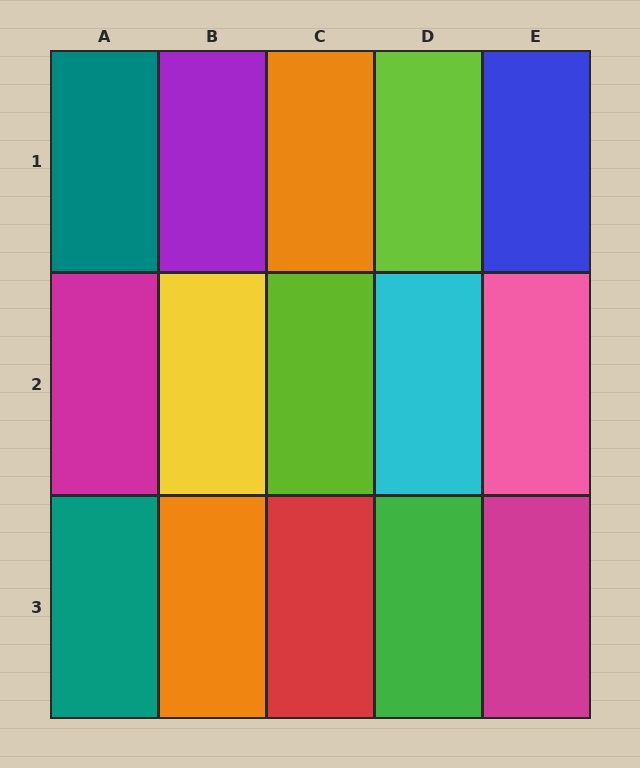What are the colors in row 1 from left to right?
Teal, purple, orange, lime, blue.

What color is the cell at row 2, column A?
Magenta.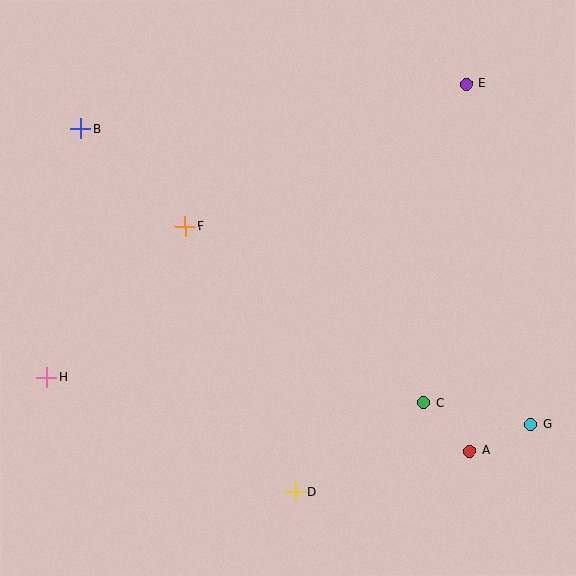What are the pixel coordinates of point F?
Point F is at (185, 226).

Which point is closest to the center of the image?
Point F at (185, 226) is closest to the center.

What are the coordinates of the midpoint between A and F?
The midpoint between A and F is at (328, 338).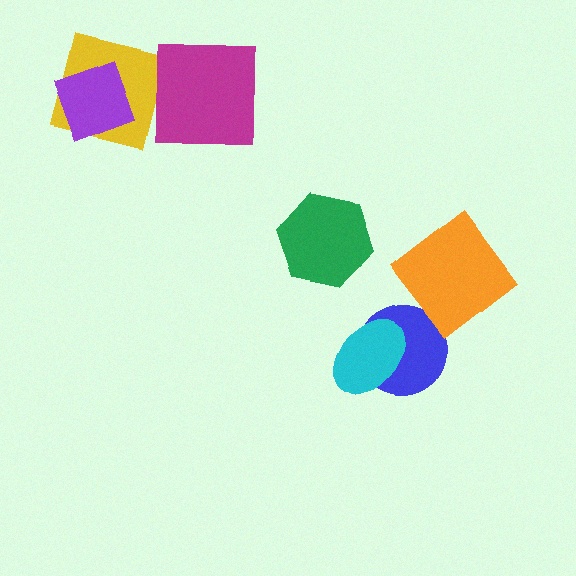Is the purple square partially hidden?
No, no other shape covers it.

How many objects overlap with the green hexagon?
0 objects overlap with the green hexagon.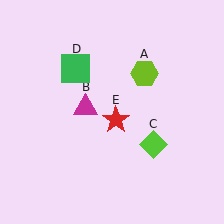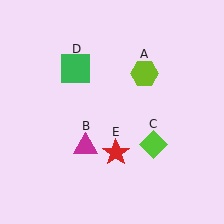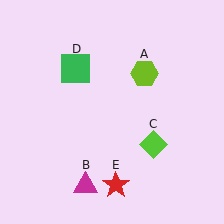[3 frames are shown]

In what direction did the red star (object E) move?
The red star (object E) moved down.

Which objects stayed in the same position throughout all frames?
Lime hexagon (object A) and lime diamond (object C) and green square (object D) remained stationary.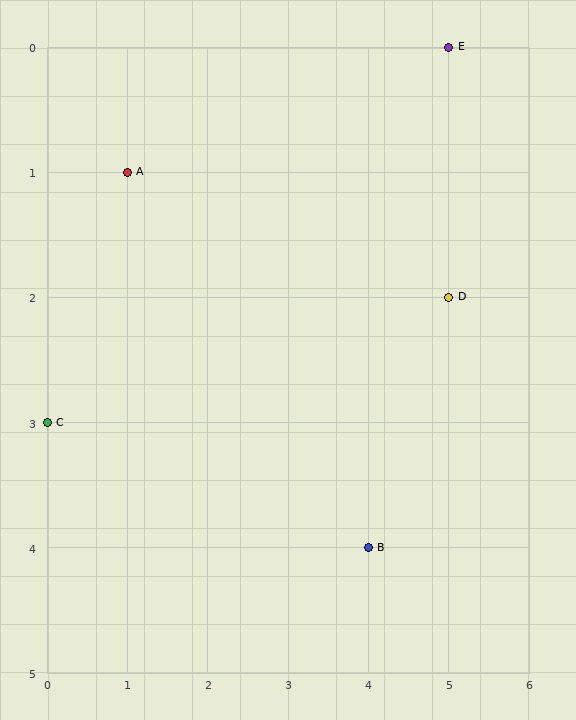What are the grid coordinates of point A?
Point A is at grid coordinates (1, 1).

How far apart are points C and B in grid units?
Points C and B are 4 columns and 1 row apart (about 4.1 grid units diagonally).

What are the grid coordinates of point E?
Point E is at grid coordinates (5, 0).